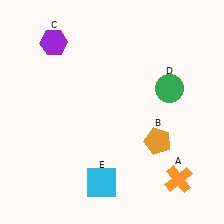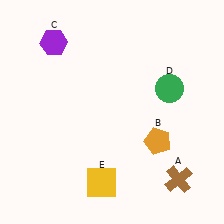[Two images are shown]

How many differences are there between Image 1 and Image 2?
There are 2 differences between the two images.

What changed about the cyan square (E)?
In Image 1, E is cyan. In Image 2, it changed to yellow.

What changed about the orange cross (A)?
In Image 1, A is orange. In Image 2, it changed to brown.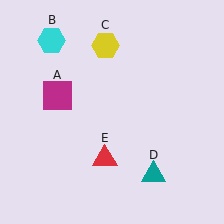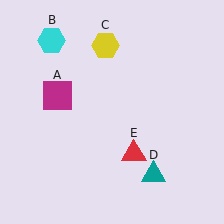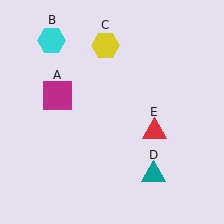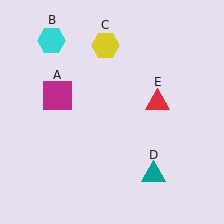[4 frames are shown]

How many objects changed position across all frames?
1 object changed position: red triangle (object E).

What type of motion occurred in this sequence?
The red triangle (object E) rotated counterclockwise around the center of the scene.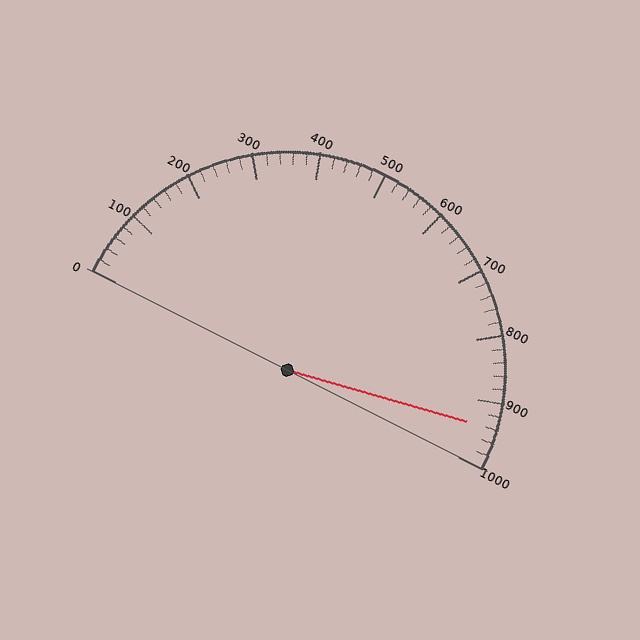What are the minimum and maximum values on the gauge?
The gauge ranges from 0 to 1000.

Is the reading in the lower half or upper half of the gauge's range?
The reading is in the upper half of the range (0 to 1000).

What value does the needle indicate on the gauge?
The needle indicates approximately 940.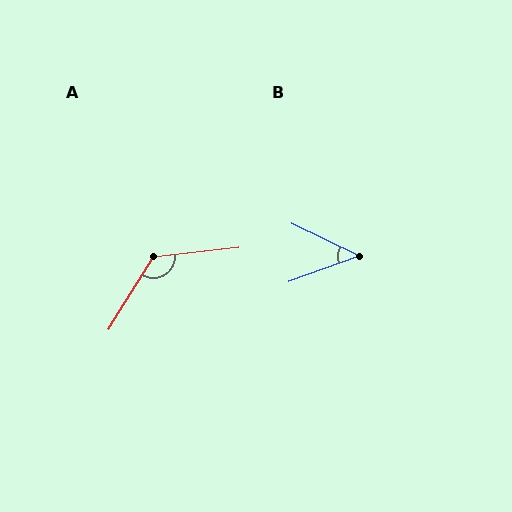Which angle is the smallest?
B, at approximately 45 degrees.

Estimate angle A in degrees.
Approximately 128 degrees.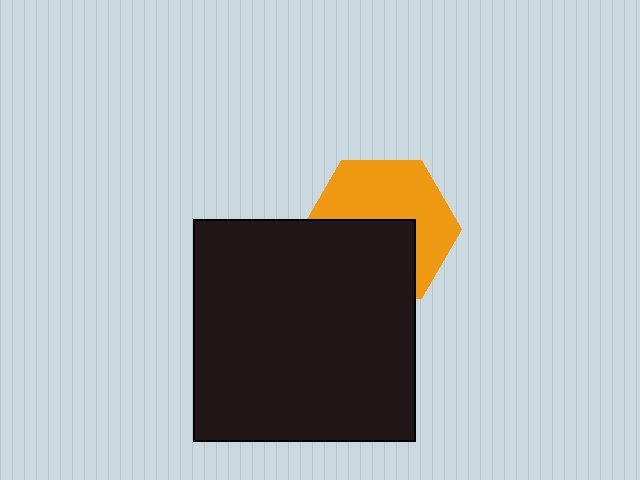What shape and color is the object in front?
The object in front is a black square.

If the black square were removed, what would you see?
You would see the complete orange hexagon.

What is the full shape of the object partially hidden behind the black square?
The partially hidden object is an orange hexagon.